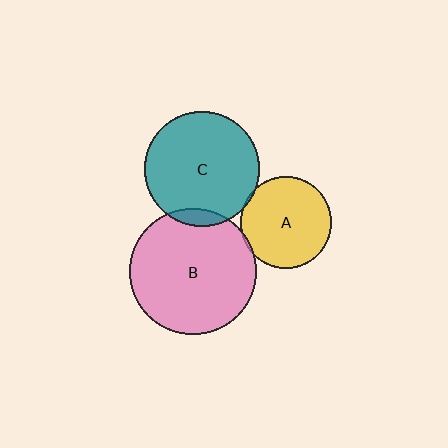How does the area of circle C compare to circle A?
Approximately 1.6 times.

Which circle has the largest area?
Circle B (pink).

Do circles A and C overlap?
Yes.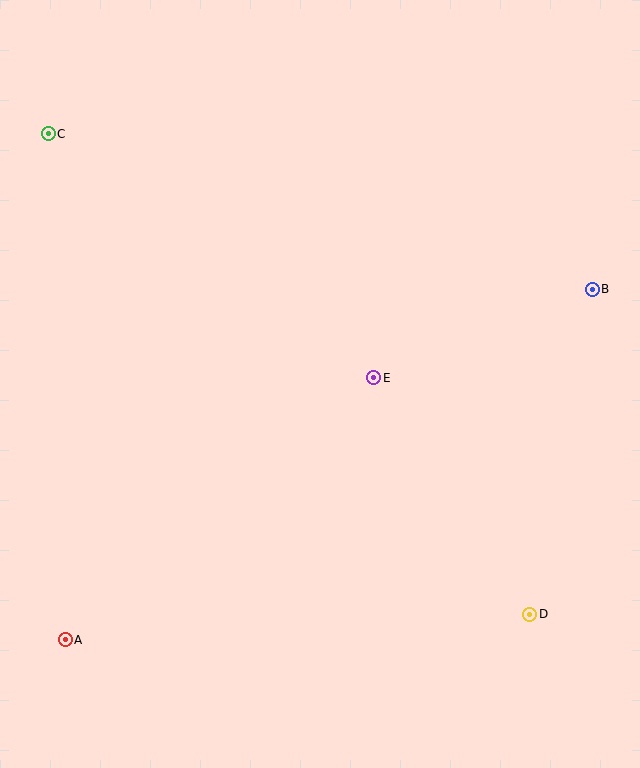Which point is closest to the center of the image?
Point E at (374, 378) is closest to the center.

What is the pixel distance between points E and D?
The distance between E and D is 283 pixels.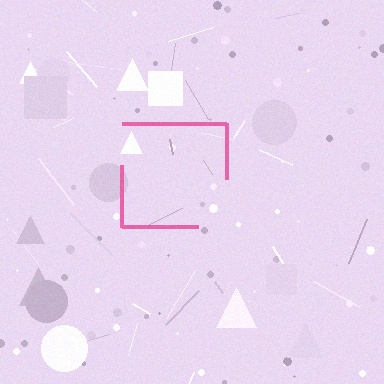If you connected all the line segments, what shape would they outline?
They would outline a square.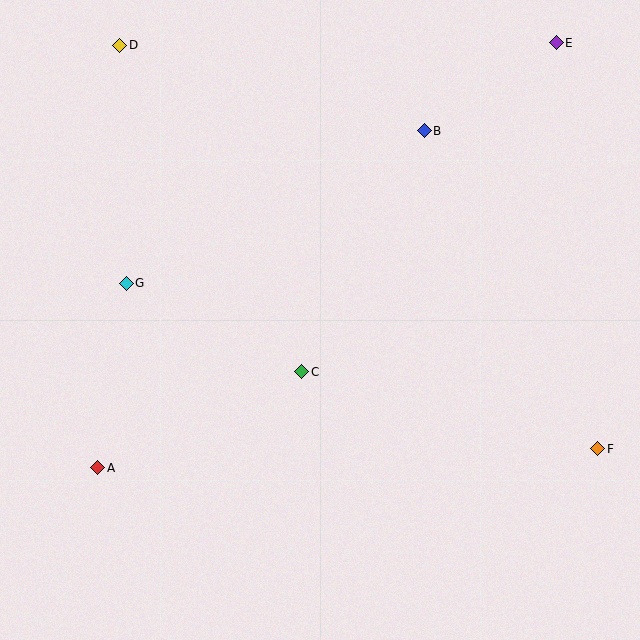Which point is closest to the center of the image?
Point C at (302, 372) is closest to the center.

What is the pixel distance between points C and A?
The distance between C and A is 225 pixels.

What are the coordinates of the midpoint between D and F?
The midpoint between D and F is at (359, 247).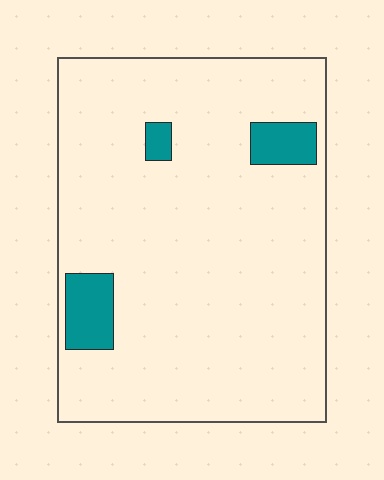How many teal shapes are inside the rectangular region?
3.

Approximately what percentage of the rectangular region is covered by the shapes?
Approximately 10%.